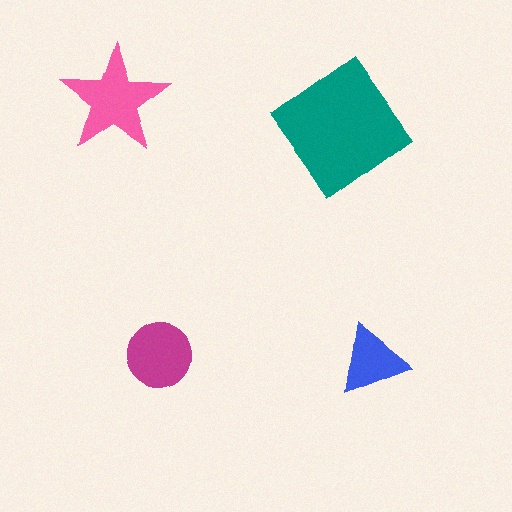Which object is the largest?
The teal diamond.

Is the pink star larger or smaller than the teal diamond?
Smaller.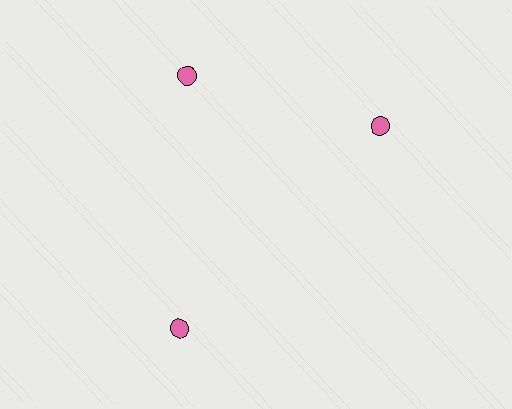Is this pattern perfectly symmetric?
No. The 3 pink circles are arranged in a ring, but one element near the 3 o'clock position is rotated out of alignment along the ring, breaking the 3-fold rotational symmetry.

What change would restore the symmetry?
The symmetry would be restored by rotating it back into even spacing with its neighbors so that all 3 circles sit at equal angles and equal distance from the center.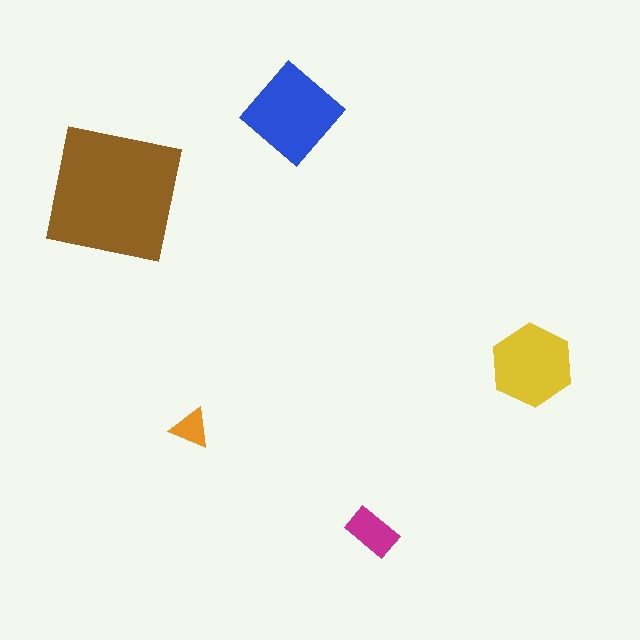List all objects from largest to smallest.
The brown square, the blue diamond, the yellow hexagon, the magenta rectangle, the orange triangle.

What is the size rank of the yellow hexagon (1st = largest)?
3rd.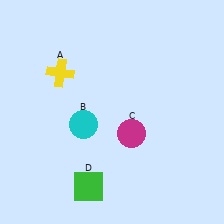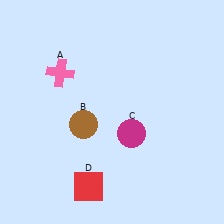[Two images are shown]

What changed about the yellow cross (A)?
In Image 1, A is yellow. In Image 2, it changed to pink.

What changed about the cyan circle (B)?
In Image 1, B is cyan. In Image 2, it changed to brown.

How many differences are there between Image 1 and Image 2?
There are 3 differences between the two images.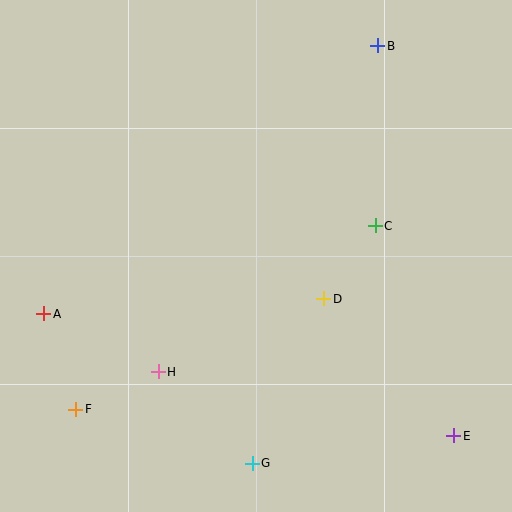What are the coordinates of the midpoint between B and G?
The midpoint between B and G is at (315, 254).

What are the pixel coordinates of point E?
Point E is at (454, 436).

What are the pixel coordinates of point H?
Point H is at (158, 372).